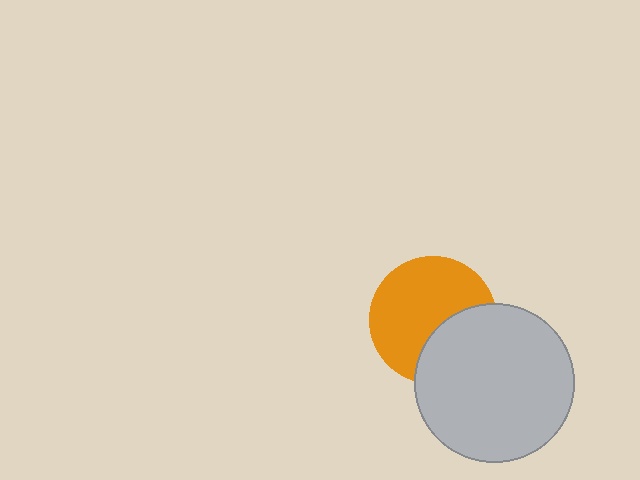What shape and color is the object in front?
The object in front is a light gray circle.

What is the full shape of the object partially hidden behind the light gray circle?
The partially hidden object is an orange circle.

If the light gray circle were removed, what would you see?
You would see the complete orange circle.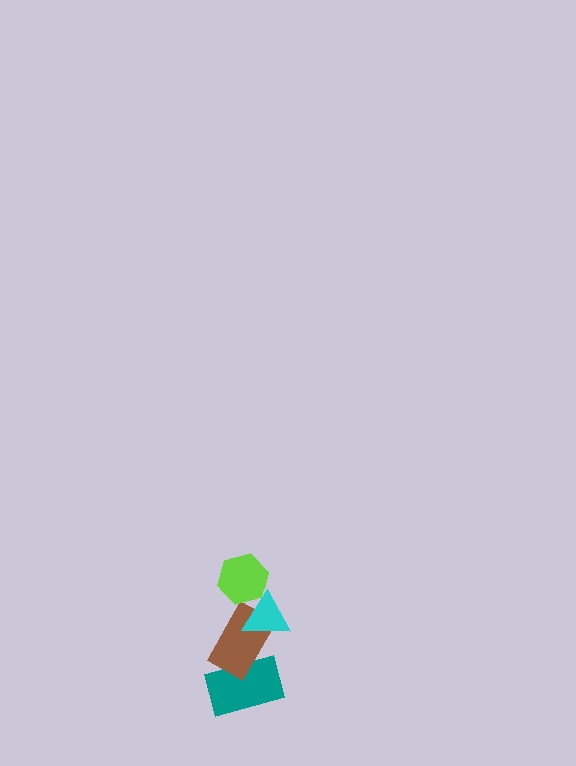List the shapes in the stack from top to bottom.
From top to bottom: the lime hexagon, the cyan triangle, the brown rectangle, the teal rectangle.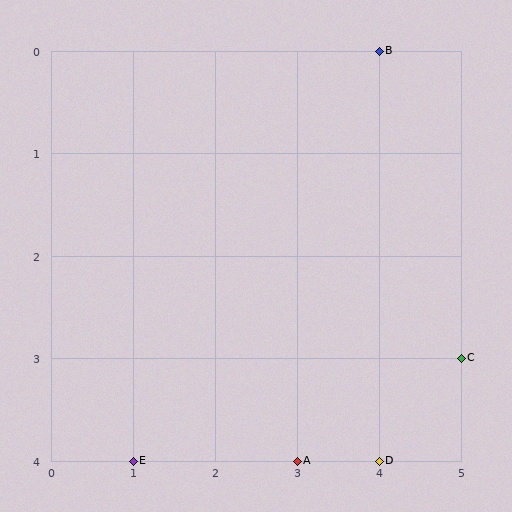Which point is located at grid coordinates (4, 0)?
Point B is at (4, 0).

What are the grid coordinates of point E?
Point E is at grid coordinates (1, 4).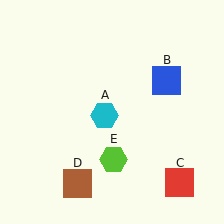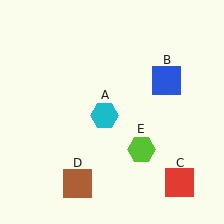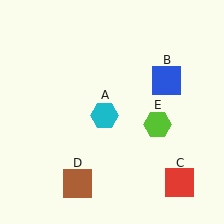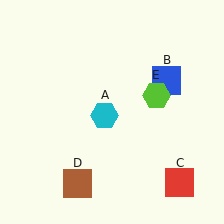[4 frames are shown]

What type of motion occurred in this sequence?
The lime hexagon (object E) rotated counterclockwise around the center of the scene.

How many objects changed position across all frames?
1 object changed position: lime hexagon (object E).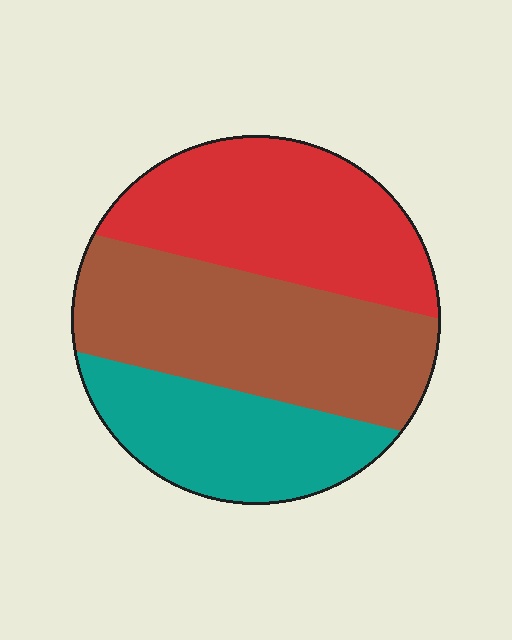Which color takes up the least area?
Teal, at roughly 25%.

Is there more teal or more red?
Red.